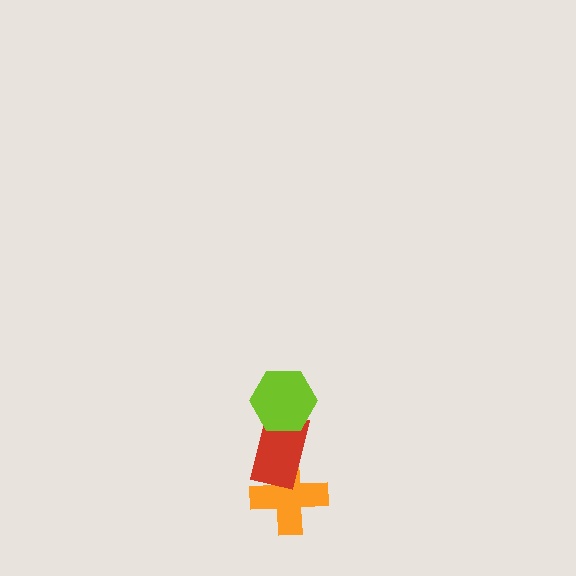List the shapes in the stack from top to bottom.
From top to bottom: the lime hexagon, the red rectangle, the orange cross.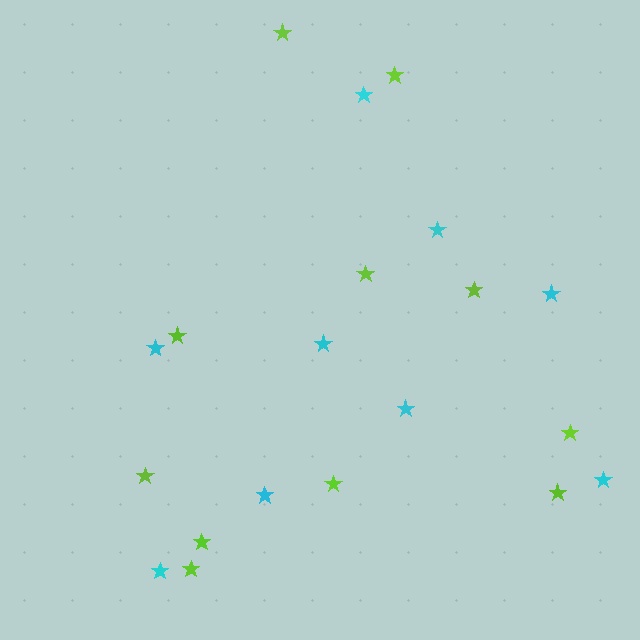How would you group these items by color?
There are 2 groups: one group of cyan stars (9) and one group of lime stars (11).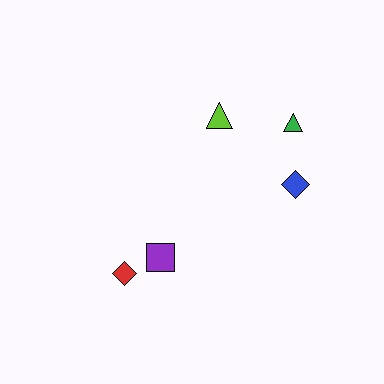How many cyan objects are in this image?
There are no cyan objects.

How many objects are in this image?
There are 5 objects.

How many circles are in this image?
There are no circles.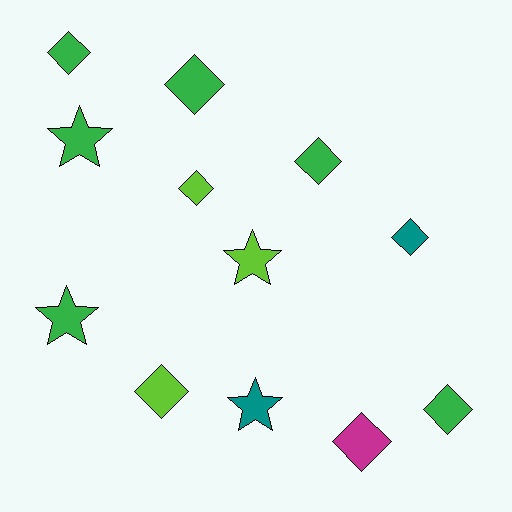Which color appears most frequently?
Green, with 6 objects.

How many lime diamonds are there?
There are 2 lime diamonds.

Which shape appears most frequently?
Diamond, with 8 objects.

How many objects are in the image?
There are 12 objects.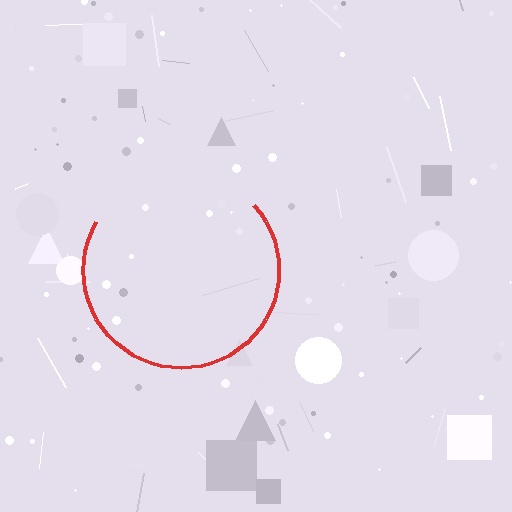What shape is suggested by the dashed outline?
The dashed outline suggests a circle.